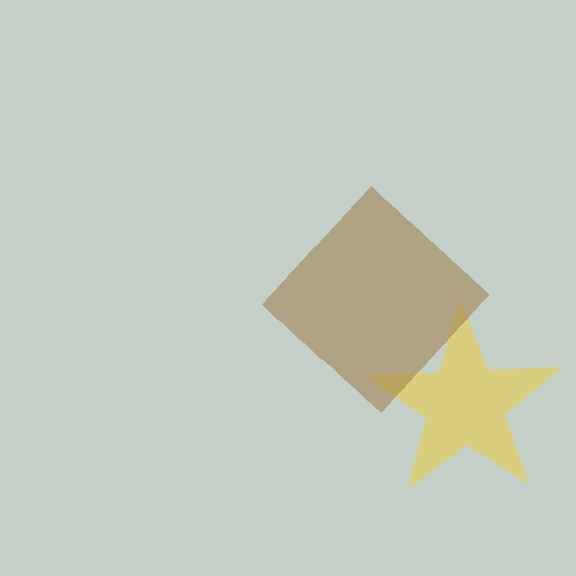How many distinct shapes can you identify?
There are 2 distinct shapes: a yellow star, a brown diamond.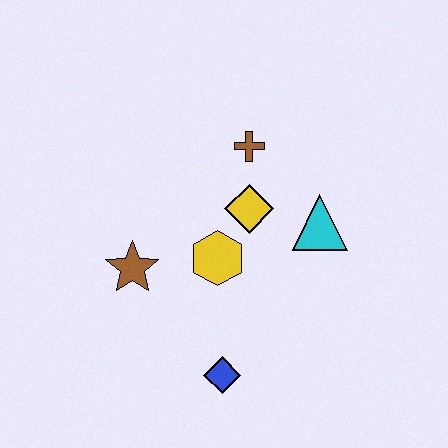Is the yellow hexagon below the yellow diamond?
Yes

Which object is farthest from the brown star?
The cyan triangle is farthest from the brown star.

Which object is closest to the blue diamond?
The yellow hexagon is closest to the blue diamond.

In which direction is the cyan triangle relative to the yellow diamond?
The cyan triangle is to the right of the yellow diamond.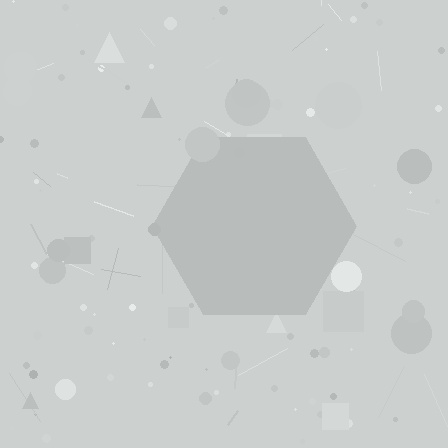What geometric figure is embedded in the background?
A hexagon is embedded in the background.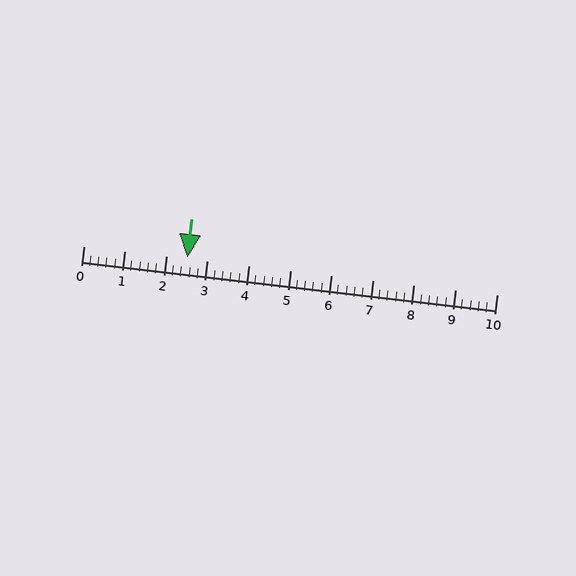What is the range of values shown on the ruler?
The ruler shows values from 0 to 10.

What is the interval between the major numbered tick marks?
The major tick marks are spaced 1 units apart.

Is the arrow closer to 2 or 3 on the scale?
The arrow is closer to 3.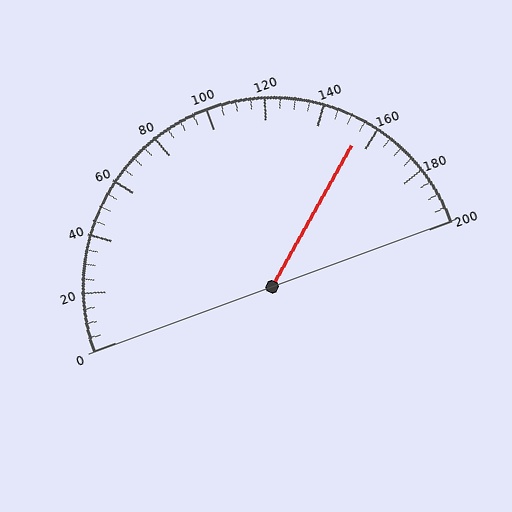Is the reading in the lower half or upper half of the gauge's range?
The reading is in the upper half of the range (0 to 200).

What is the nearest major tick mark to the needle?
The nearest major tick mark is 160.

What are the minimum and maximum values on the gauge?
The gauge ranges from 0 to 200.